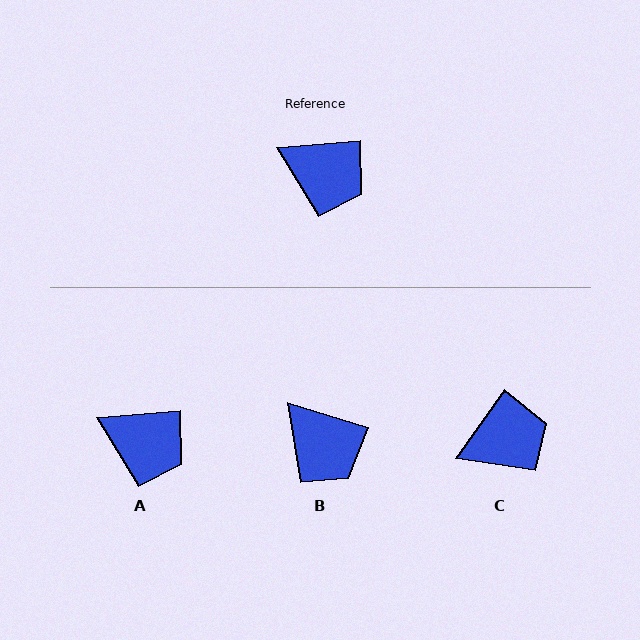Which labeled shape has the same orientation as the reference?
A.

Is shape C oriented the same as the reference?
No, it is off by about 50 degrees.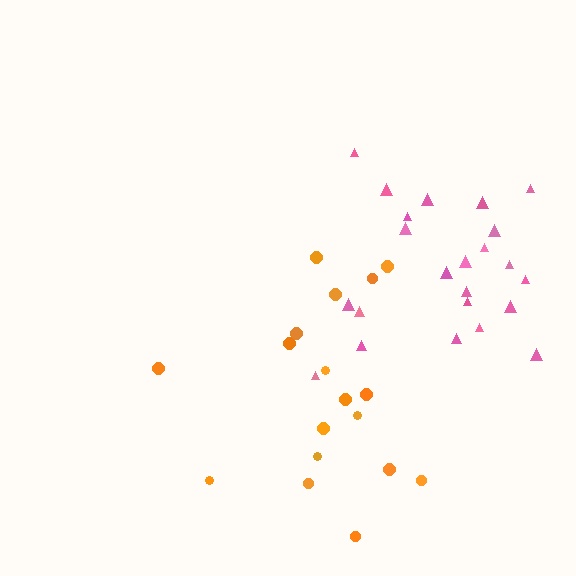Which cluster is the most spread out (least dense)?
Orange.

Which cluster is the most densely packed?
Pink.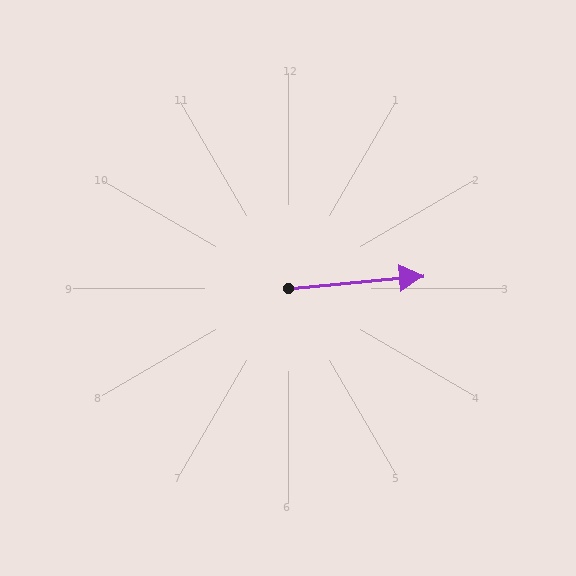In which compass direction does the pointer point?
East.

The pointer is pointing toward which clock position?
Roughly 3 o'clock.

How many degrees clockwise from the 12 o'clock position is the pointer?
Approximately 85 degrees.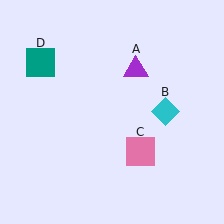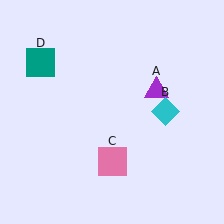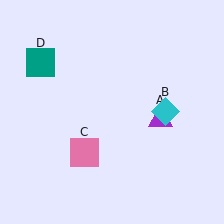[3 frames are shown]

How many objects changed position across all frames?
2 objects changed position: purple triangle (object A), pink square (object C).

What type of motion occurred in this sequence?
The purple triangle (object A), pink square (object C) rotated clockwise around the center of the scene.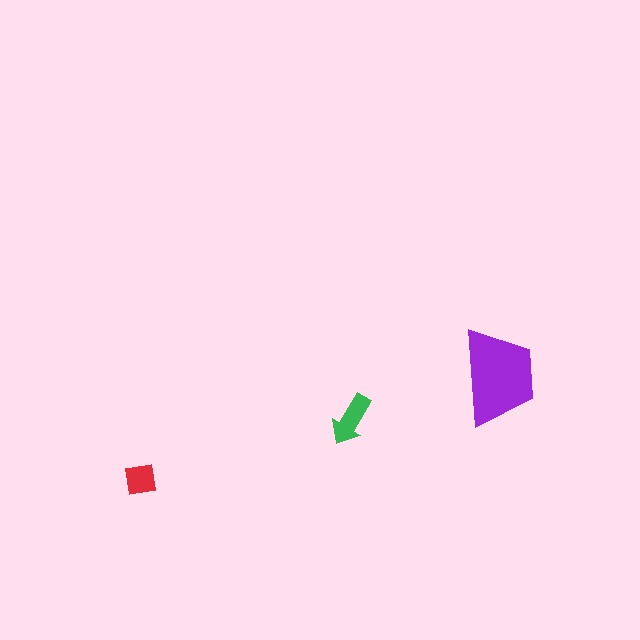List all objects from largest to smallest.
The purple trapezoid, the green arrow, the red square.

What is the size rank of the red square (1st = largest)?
3rd.